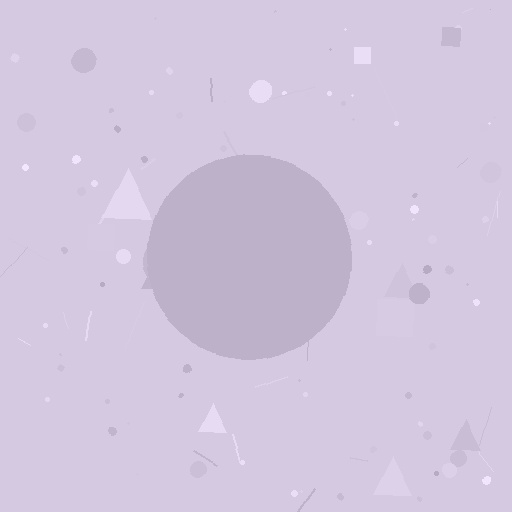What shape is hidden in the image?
A circle is hidden in the image.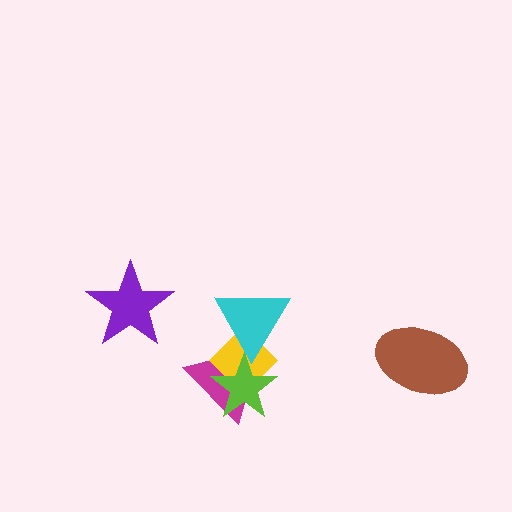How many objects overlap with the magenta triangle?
3 objects overlap with the magenta triangle.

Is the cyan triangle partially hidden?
Yes, it is partially covered by another shape.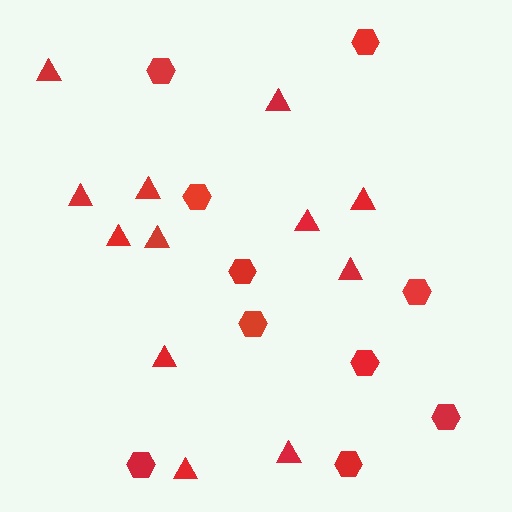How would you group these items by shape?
There are 2 groups: one group of triangles (12) and one group of hexagons (10).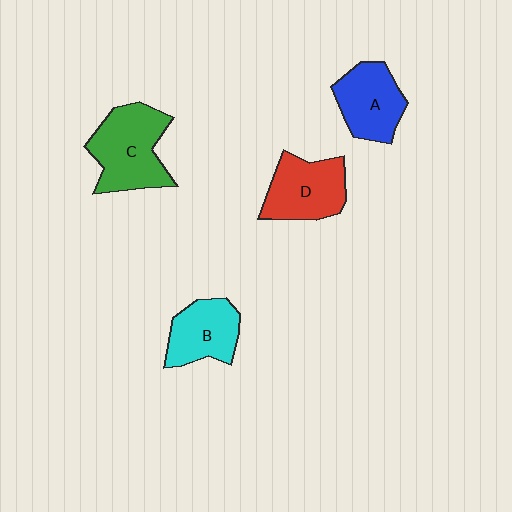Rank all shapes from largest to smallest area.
From largest to smallest: C (green), D (red), A (blue), B (cyan).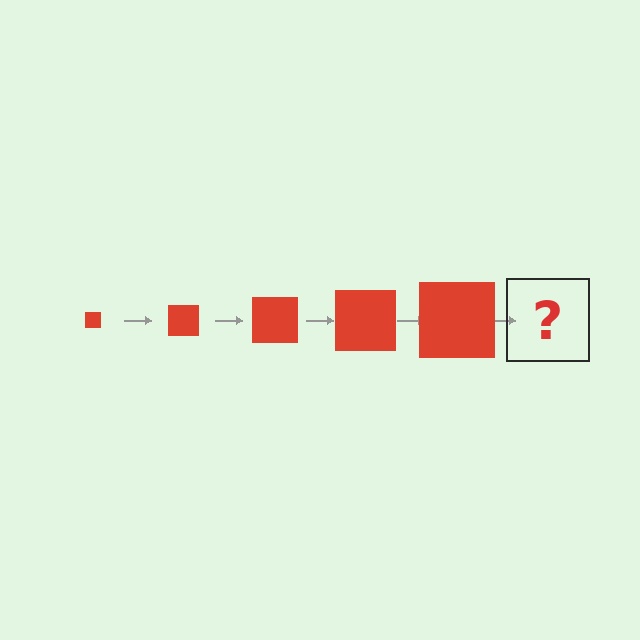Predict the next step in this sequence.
The next step is a red square, larger than the previous one.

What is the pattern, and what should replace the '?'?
The pattern is that the square gets progressively larger each step. The '?' should be a red square, larger than the previous one.